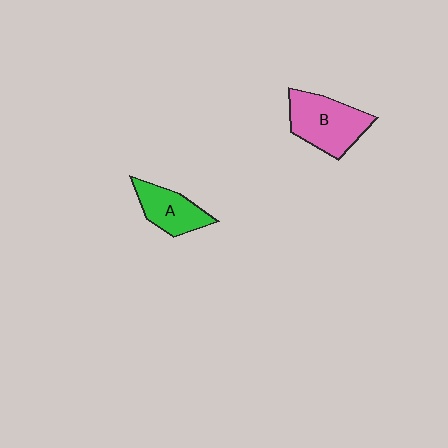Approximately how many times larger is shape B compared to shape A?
Approximately 1.4 times.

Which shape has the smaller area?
Shape A (green).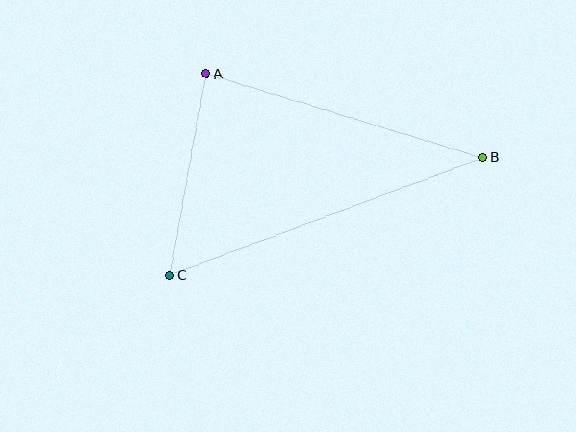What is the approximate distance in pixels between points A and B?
The distance between A and B is approximately 289 pixels.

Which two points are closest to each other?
Points A and C are closest to each other.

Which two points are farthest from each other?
Points B and C are farthest from each other.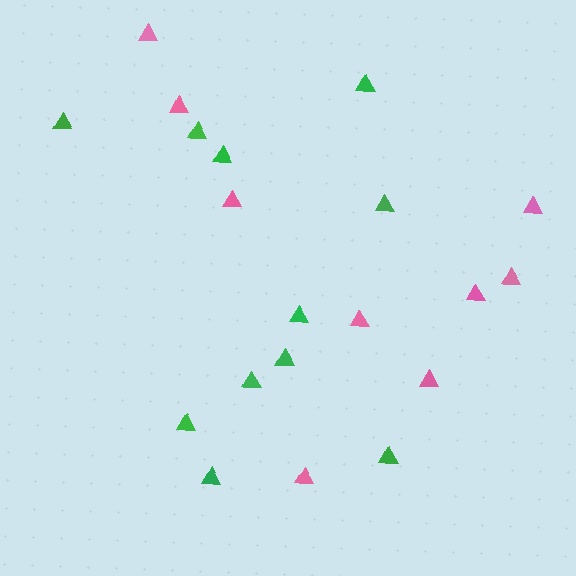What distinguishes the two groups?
There are 2 groups: one group of green triangles (11) and one group of pink triangles (9).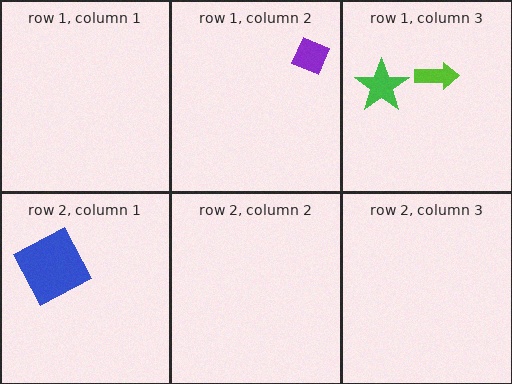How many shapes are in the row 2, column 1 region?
1.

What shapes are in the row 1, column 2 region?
The purple diamond.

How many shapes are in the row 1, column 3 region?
2.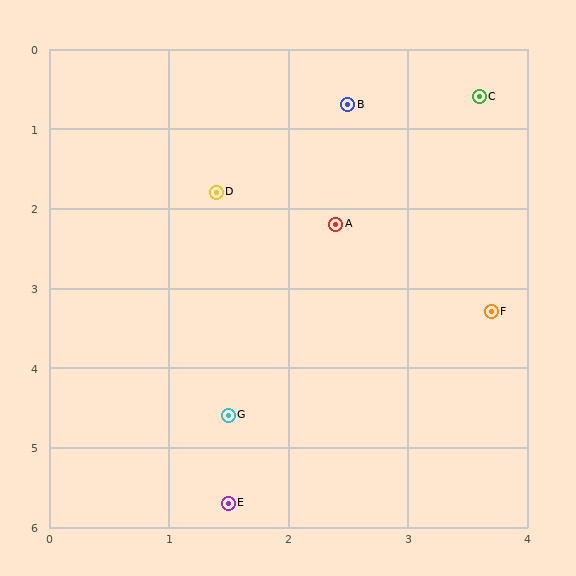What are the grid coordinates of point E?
Point E is at approximately (1.5, 5.7).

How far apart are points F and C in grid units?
Points F and C are about 2.7 grid units apart.